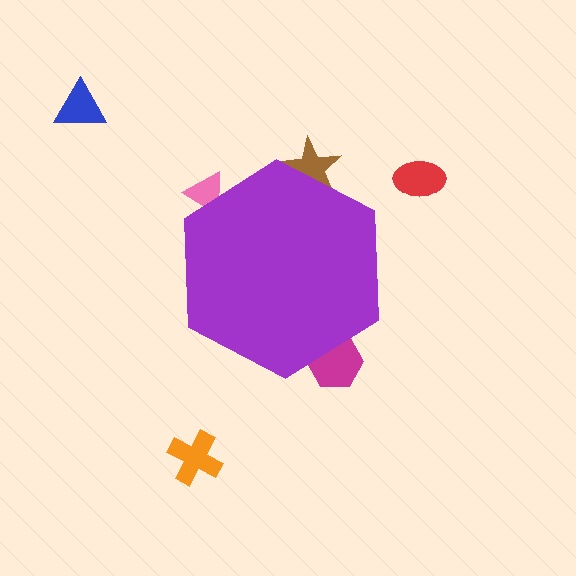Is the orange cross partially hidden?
No, the orange cross is fully visible.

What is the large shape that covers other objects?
A purple hexagon.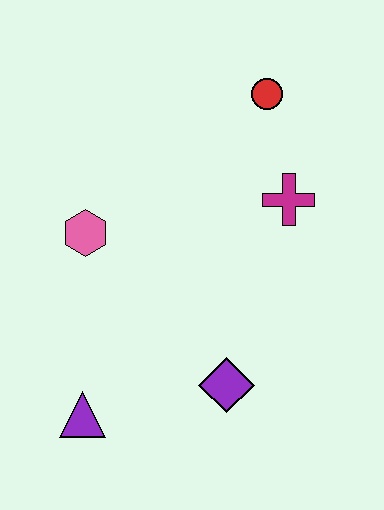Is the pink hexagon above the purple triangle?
Yes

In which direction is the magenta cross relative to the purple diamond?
The magenta cross is above the purple diamond.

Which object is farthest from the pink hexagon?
The red circle is farthest from the pink hexagon.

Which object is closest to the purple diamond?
The purple triangle is closest to the purple diamond.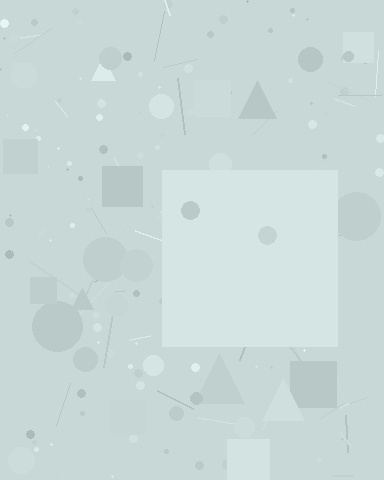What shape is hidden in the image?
A square is hidden in the image.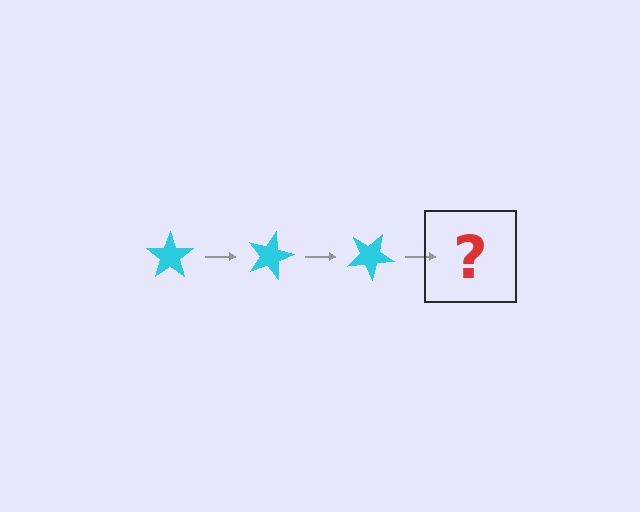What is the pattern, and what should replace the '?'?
The pattern is that the star rotates 15 degrees each step. The '?' should be a cyan star rotated 45 degrees.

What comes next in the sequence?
The next element should be a cyan star rotated 45 degrees.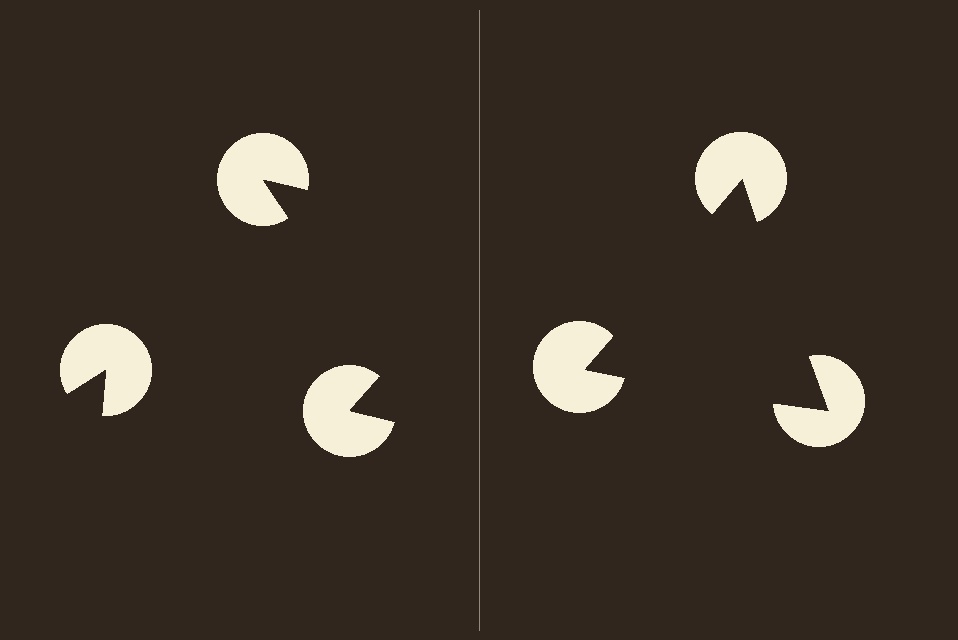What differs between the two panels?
The pac-man discs are positioned identically on both sides; only the wedge orientations differ. On the right they align to a triangle; on the left they are misaligned.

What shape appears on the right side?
An illusory triangle.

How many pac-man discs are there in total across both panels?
6 — 3 on each side.